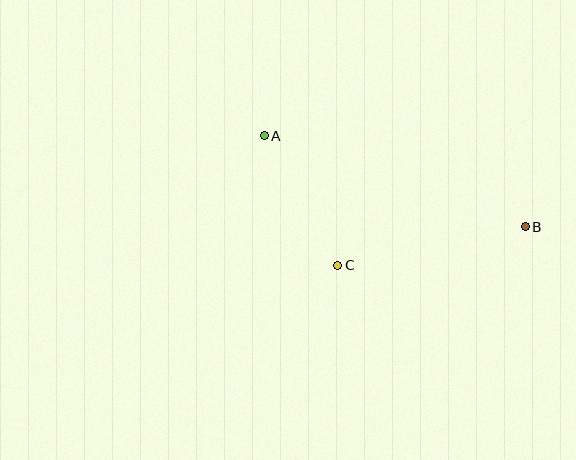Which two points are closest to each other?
Points A and C are closest to each other.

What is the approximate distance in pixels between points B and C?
The distance between B and C is approximately 191 pixels.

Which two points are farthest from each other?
Points A and B are farthest from each other.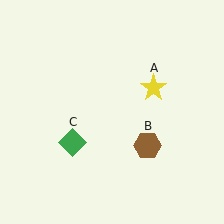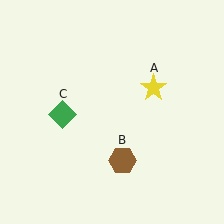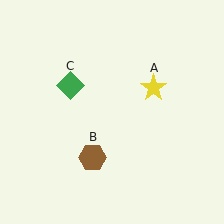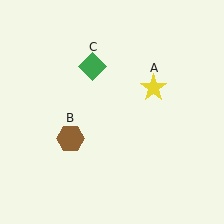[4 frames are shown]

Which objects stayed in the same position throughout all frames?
Yellow star (object A) remained stationary.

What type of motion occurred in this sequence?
The brown hexagon (object B), green diamond (object C) rotated clockwise around the center of the scene.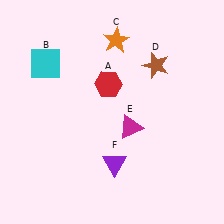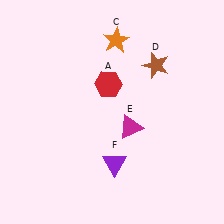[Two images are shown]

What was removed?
The cyan square (B) was removed in Image 2.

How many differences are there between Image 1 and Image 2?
There is 1 difference between the two images.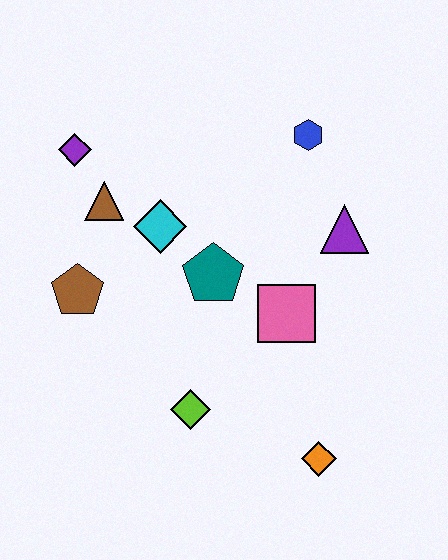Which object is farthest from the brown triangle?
The orange diamond is farthest from the brown triangle.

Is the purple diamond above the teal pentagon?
Yes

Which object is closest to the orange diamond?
The lime diamond is closest to the orange diamond.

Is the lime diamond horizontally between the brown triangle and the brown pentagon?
No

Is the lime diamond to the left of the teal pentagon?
Yes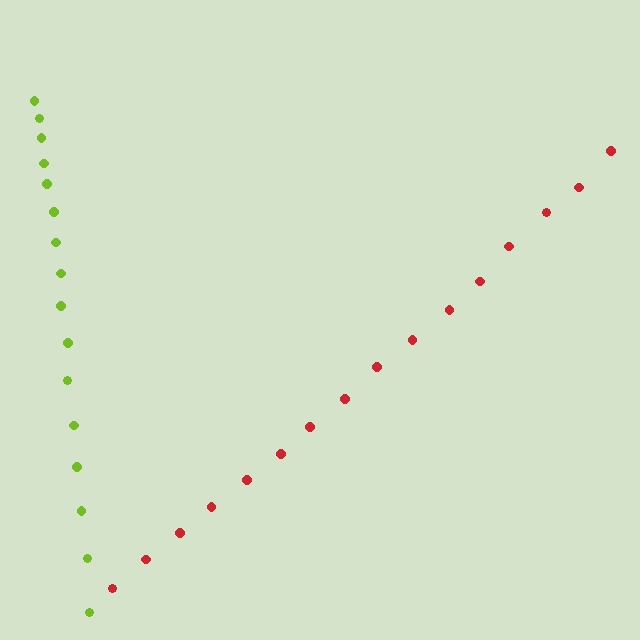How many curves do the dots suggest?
There are 2 distinct paths.